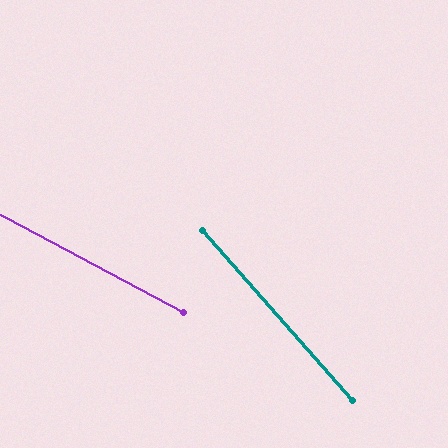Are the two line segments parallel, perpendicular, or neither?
Neither parallel nor perpendicular — they differ by about 21°.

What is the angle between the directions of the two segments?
Approximately 21 degrees.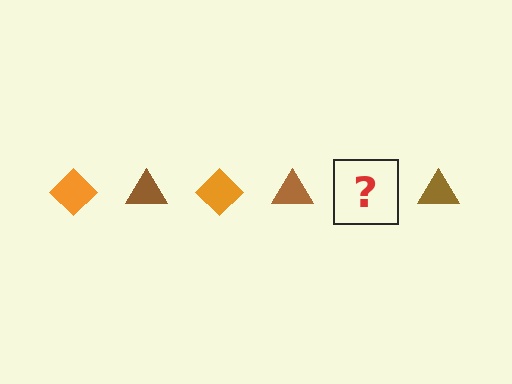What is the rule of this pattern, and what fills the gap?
The rule is that the pattern alternates between orange diamond and brown triangle. The gap should be filled with an orange diamond.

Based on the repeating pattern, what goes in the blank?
The blank should be an orange diamond.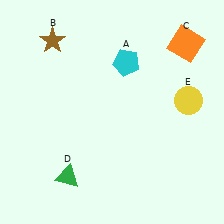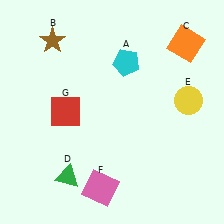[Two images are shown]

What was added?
A pink square (F), a red square (G) were added in Image 2.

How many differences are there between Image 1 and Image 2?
There are 2 differences between the two images.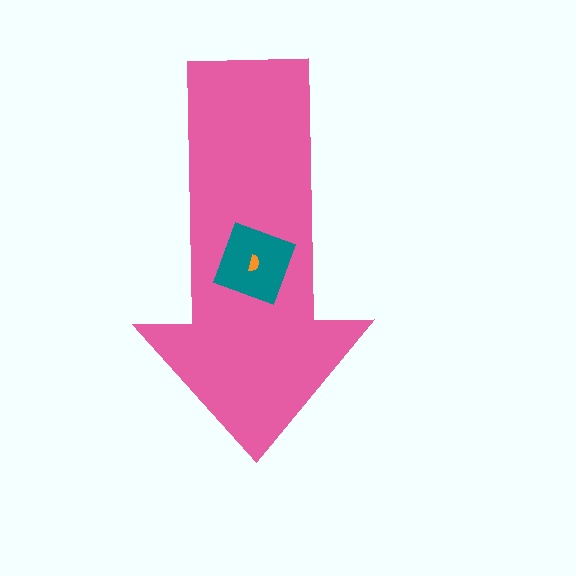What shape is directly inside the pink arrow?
The teal square.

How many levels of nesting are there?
3.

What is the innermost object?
The orange semicircle.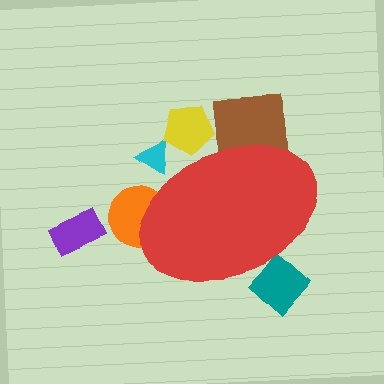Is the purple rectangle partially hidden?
No, the purple rectangle is fully visible.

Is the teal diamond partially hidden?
Yes, the teal diamond is partially hidden behind the red ellipse.